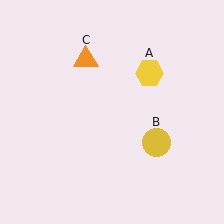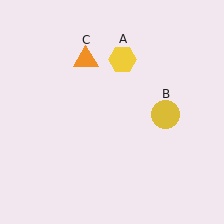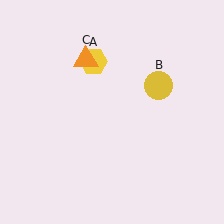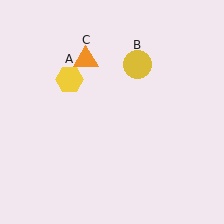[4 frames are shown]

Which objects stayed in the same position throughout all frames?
Orange triangle (object C) remained stationary.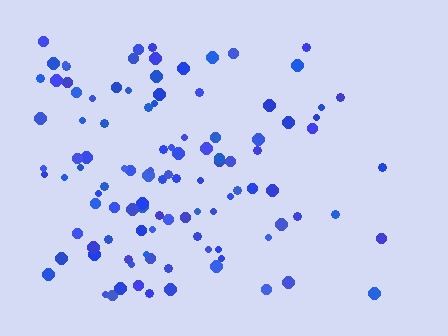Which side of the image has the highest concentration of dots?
The left.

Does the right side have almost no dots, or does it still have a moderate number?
Still a moderate number, just noticeably fewer than the left.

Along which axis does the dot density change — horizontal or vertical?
Horizontal.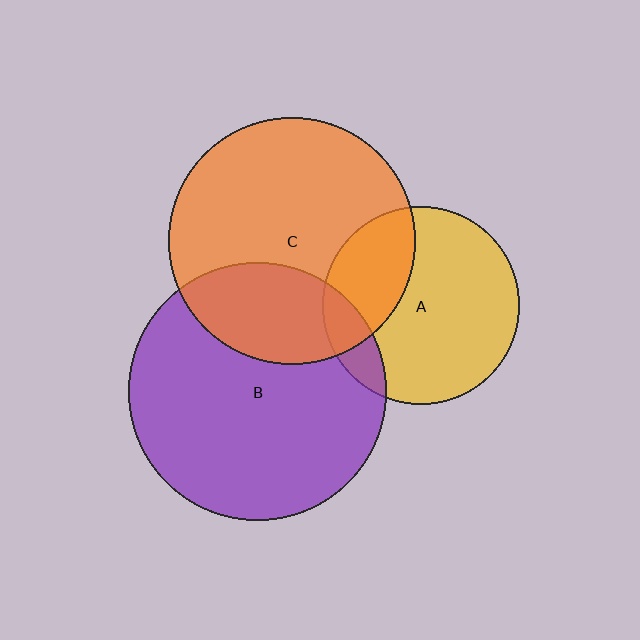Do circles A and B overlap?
Yes.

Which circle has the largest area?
Circle B (purple).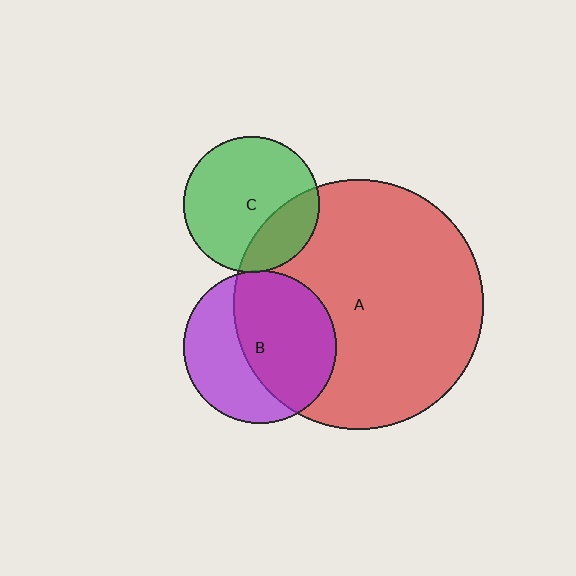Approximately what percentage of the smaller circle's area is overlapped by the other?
Approximately 60%.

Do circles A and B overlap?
Yes.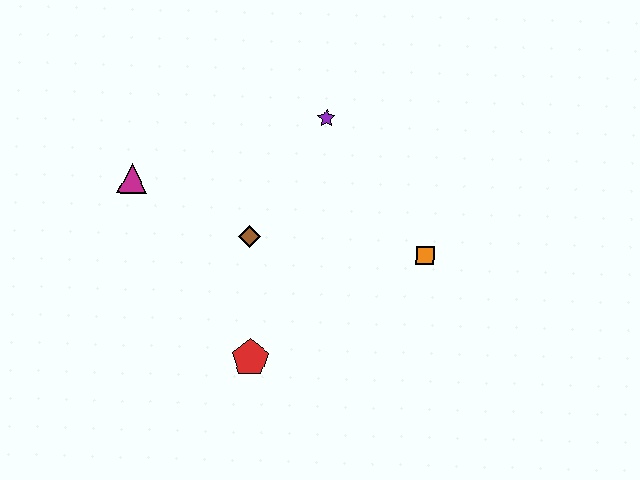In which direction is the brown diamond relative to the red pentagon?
The brown diamond is above the red pentagon.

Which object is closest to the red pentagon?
The brown diamond is closest to the red pentagon.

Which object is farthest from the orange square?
The magenta triangle is farthest from the orange square.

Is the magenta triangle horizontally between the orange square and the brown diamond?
No